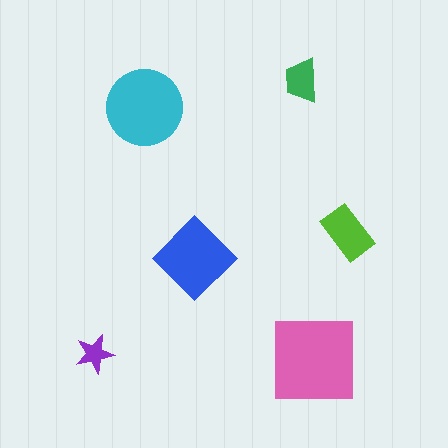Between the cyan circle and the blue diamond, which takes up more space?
The cyan circle.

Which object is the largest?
The pink square.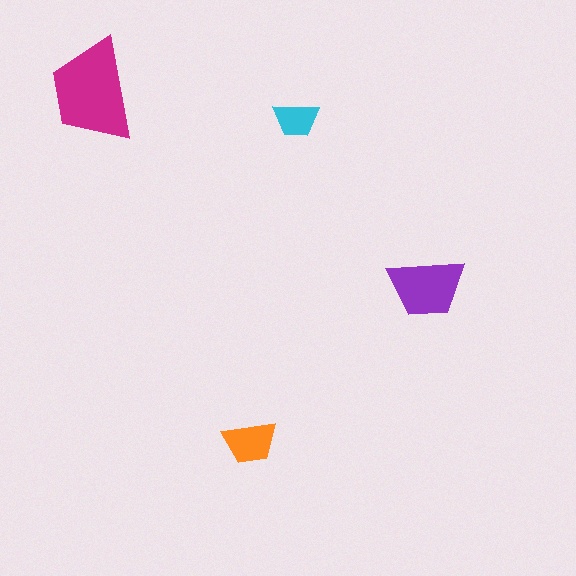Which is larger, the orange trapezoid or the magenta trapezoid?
The magenta one.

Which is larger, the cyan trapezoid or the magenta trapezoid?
The magenta one.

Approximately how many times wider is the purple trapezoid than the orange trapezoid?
About 1.5 times wider.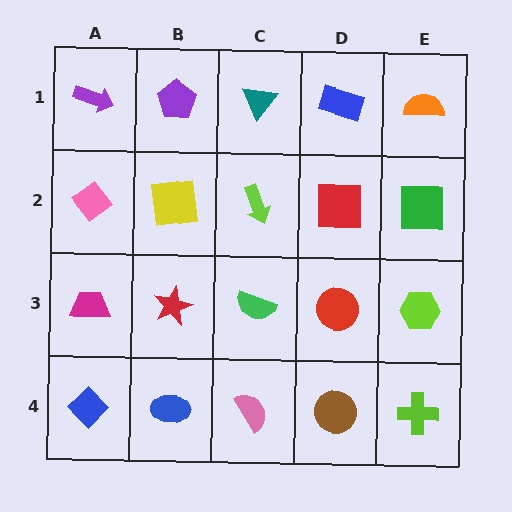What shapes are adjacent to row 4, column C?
A green semicircle (row 3, column C), a blue ellipse (row 4, column B), a brown circle (row 4, column D).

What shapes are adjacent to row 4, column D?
A red circle (row 3, column D), a pink semicircle (row 4, column C), a lime cross (row 4, column E).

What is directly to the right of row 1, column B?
A teal triangle.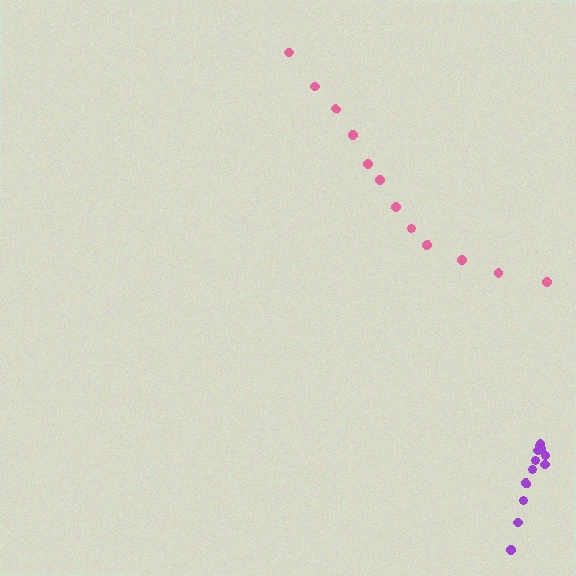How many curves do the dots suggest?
There are 2 distinct paths.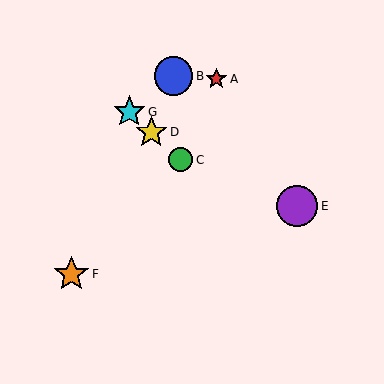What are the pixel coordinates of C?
Object C is at (181, 160).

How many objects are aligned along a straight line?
3 objects (C, D, G) are aligned along a straight line.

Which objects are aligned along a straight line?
Objects C, D, G are aligned along a straight line.